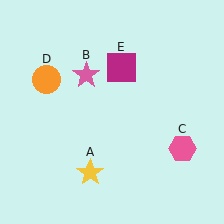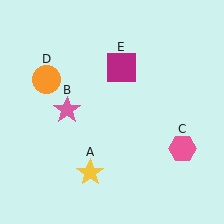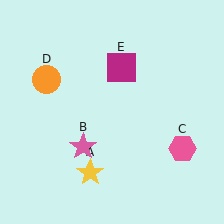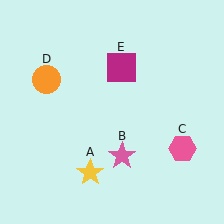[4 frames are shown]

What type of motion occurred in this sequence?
The pink star (object B) rotated counterclockwise around the center of the scene.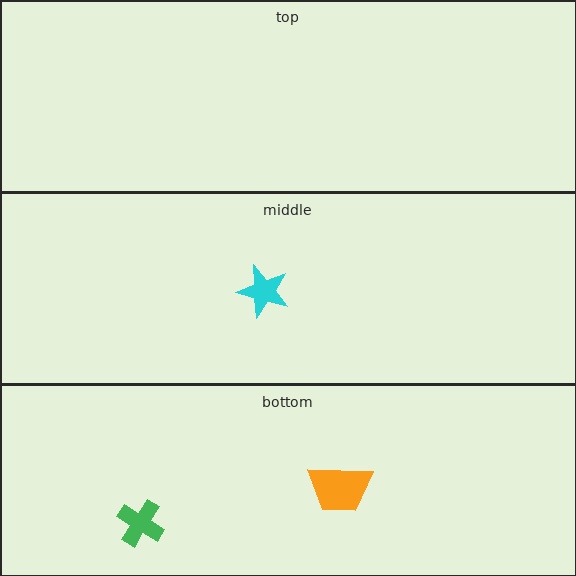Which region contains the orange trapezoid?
The bottom region.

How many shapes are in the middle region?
1.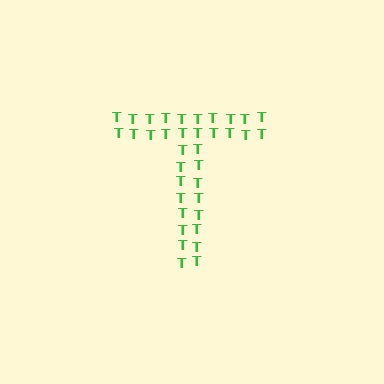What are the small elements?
The small elements are letter T's.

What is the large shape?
The large shape is the letter T.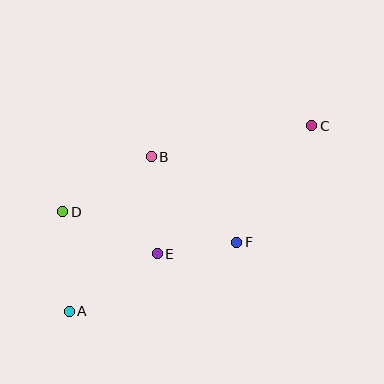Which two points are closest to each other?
Points E and F are closest to each other.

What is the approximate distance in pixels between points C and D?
The distance between C and D is approximately 263 pixels.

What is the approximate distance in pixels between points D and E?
The distance between D and E is approximately 103 pixels.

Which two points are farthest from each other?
Points A and C are farthest from each other.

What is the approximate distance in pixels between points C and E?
The distance between C and E is approximately 200 pixels.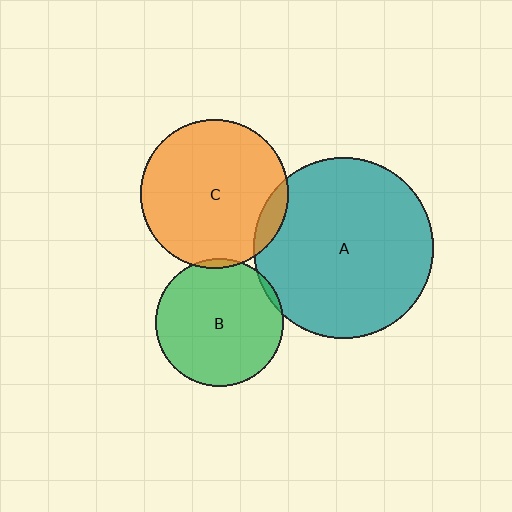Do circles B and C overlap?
Yes.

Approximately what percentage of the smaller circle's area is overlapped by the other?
Approximately 5%.